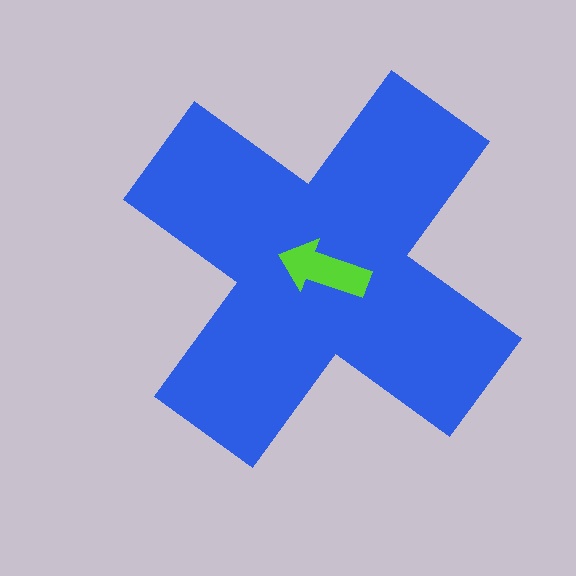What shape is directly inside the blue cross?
The lime arrow.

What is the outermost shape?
The blue cross.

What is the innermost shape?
The lime arrow.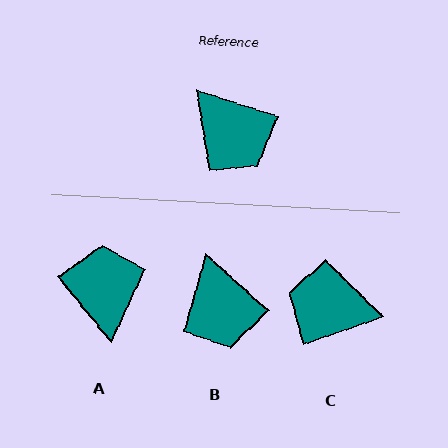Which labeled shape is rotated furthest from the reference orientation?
A, about 147 degrees away.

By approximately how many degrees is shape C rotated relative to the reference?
Approximately 143 degrees clockwise.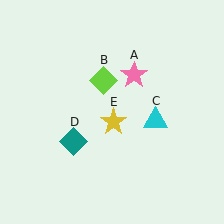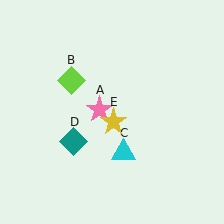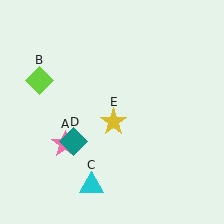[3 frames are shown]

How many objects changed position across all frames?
3 objects changed position: pink star (object A), lime diamond (object B), cyan triangle (object C).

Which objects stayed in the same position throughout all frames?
Teal diamond (object D) and yellow star (object E) remained stationary.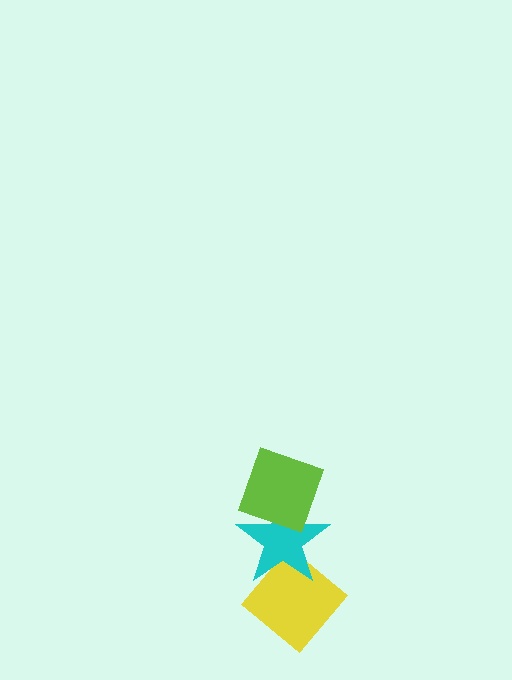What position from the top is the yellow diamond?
The yellow diamond is 3rd from the top.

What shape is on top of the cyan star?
The lime diamond is on top of the cyan star.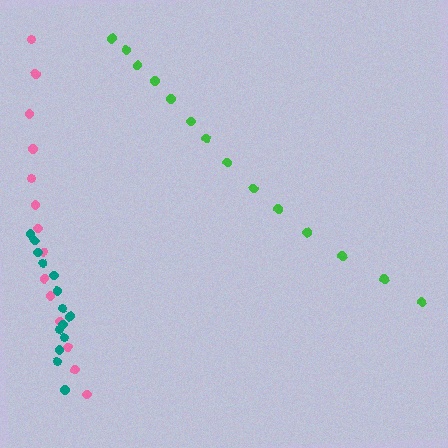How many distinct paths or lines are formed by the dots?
There are 3 distinct paths.